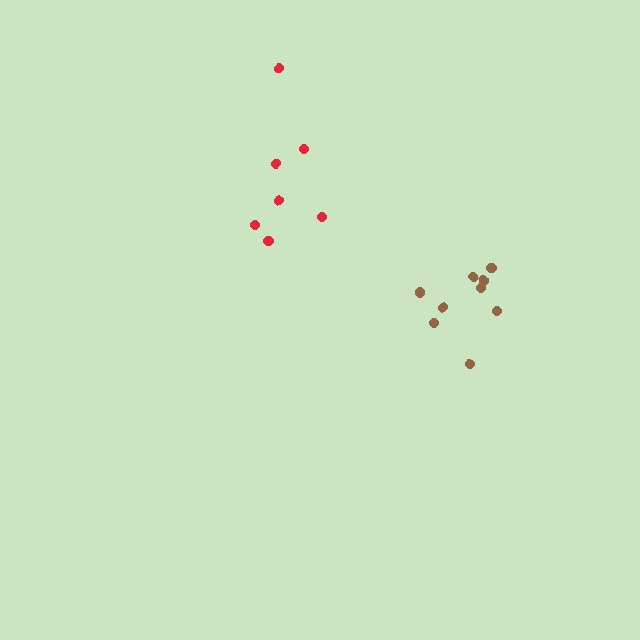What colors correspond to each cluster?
The clusters are colored: red, brown.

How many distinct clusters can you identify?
There are 2 distinct clusters.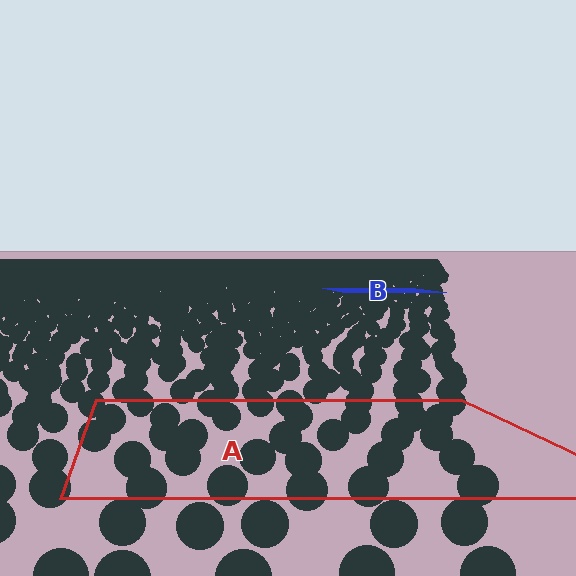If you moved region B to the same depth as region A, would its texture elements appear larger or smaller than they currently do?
They would appear larger. At a closer depth, the same texture elements are projected at a bigger on-screen size.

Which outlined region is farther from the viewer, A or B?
Region B is farther from the viewer — the texture elements inside it appear smaller and more densely packed.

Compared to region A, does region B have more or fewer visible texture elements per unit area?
Region B has more texture elements per unit area — they are packed more densely because it is farther away.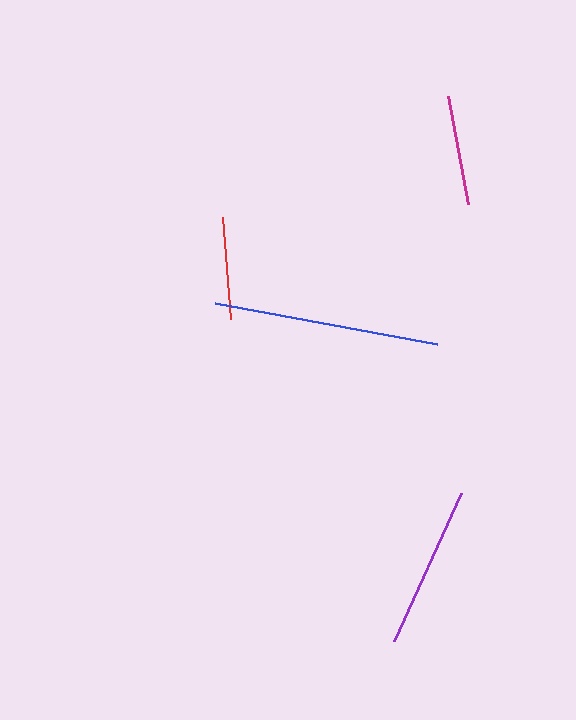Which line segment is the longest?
The blue line is the longest at approximately 225 pixels.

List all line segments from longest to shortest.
From longest to shortest: blue, purple, magenta, red.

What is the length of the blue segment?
The blue segment is approximately 225 pixels long.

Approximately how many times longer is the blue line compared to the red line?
The blue line is approximately 2.2 times the length of the red line.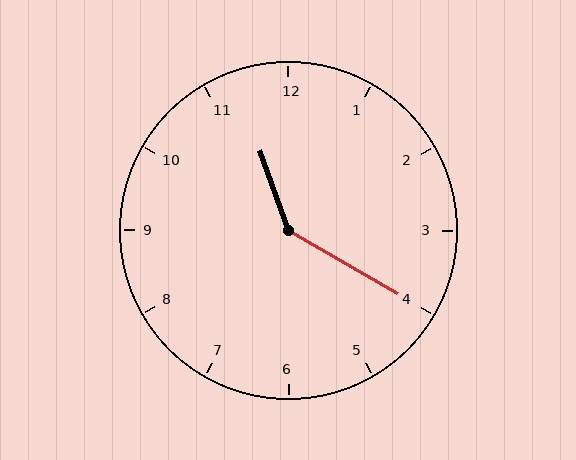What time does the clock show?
11:20.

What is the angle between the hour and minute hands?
Approximately 140 degrees.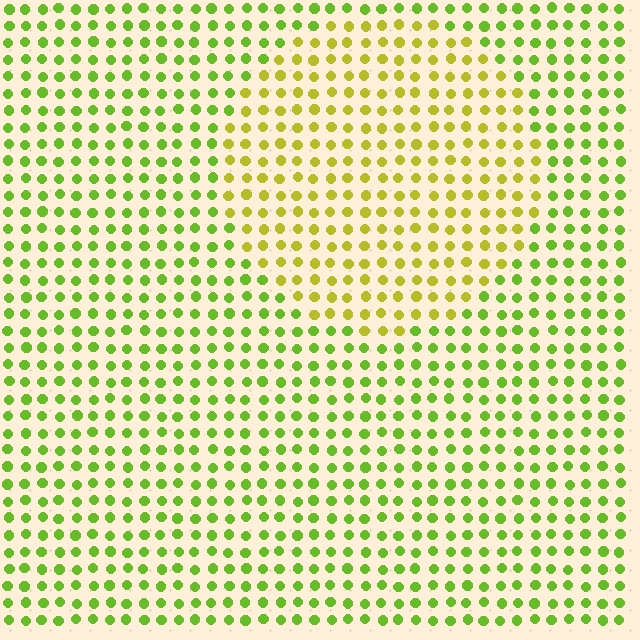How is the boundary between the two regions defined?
The boundary is defined purely by a slight shift in hue (about 31 degrees). Spacing, size, and orientation are identical on both sides.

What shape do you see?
I see a circle.